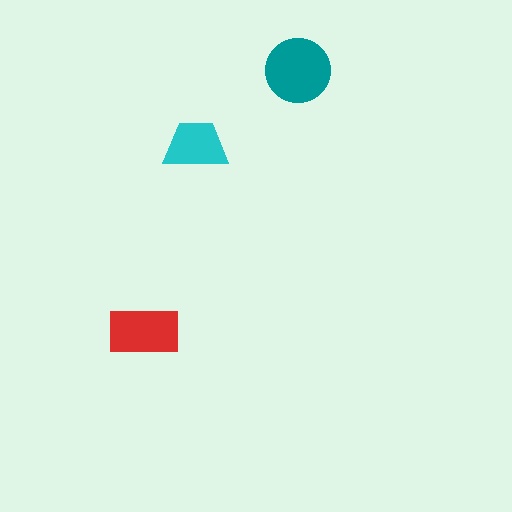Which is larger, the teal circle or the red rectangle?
The teal circle.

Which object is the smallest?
The cyan trapezoid.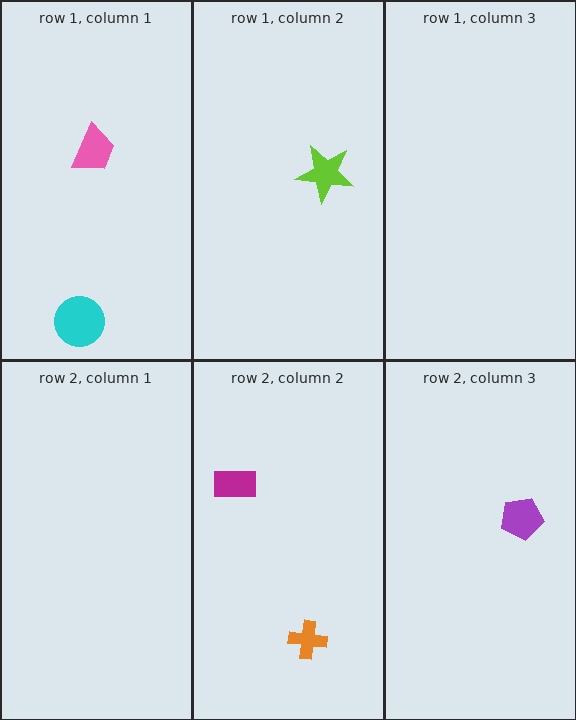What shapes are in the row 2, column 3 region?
The purple pentagon.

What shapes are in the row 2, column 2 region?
The magenta rectangle, the orange cross.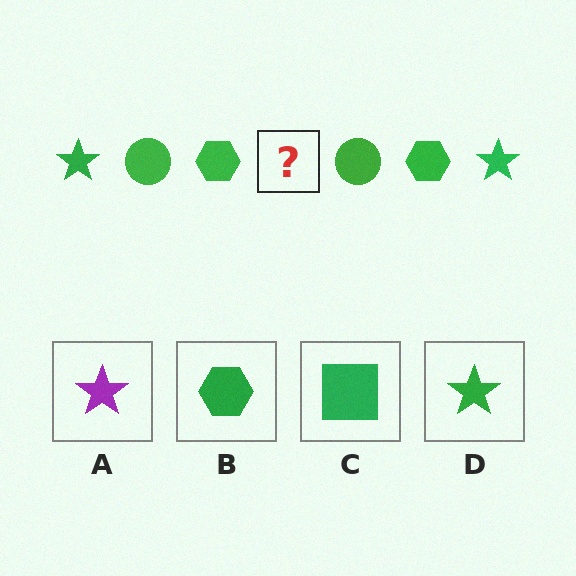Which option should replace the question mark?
Option D.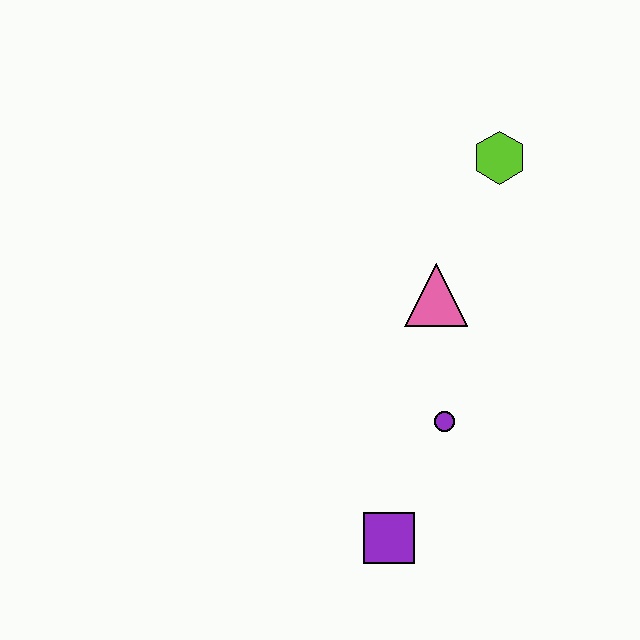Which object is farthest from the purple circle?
The lime hexagon is farthest from the purple circle.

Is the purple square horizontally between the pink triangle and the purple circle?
No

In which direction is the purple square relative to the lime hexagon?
The purple square is below the lime hexagon.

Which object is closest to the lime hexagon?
The pink triangle is closest to the lime hexagon.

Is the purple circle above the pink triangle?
No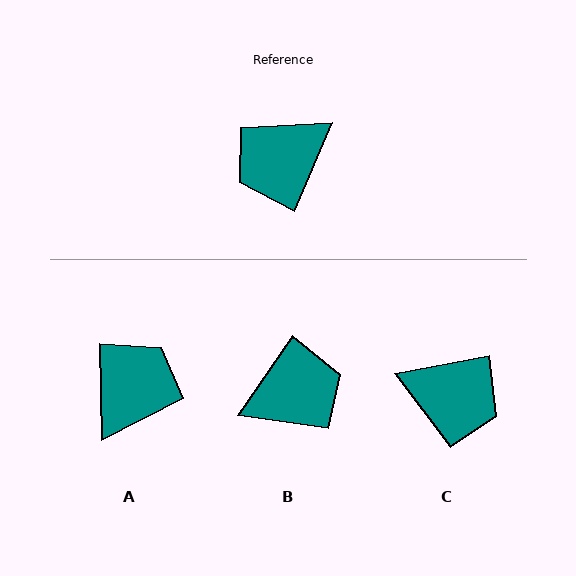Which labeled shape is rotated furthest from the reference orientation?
B, about 169 degrees away.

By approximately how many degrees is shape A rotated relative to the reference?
Approximately 156 degrees clockwise.